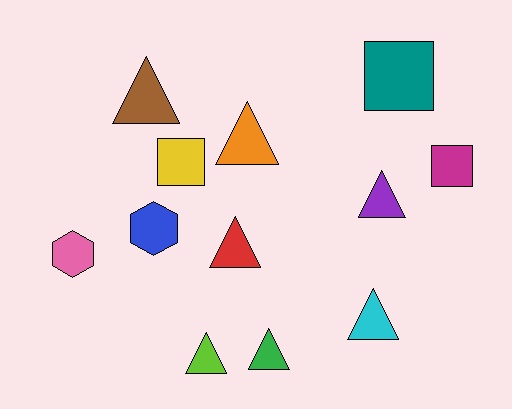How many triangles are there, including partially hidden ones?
There are 7 triangles.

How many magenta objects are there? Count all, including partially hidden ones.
There is 1 magenta object.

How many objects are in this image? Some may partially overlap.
There are 12 objects.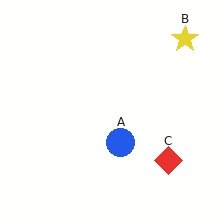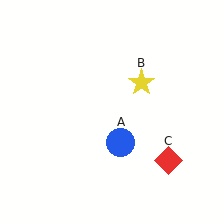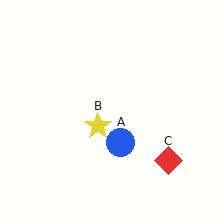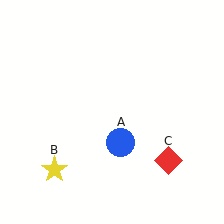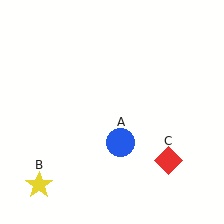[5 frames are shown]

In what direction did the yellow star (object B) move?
The yellow star (object B) moved down and to the left.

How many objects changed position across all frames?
1 object changed position: yellow star (object B).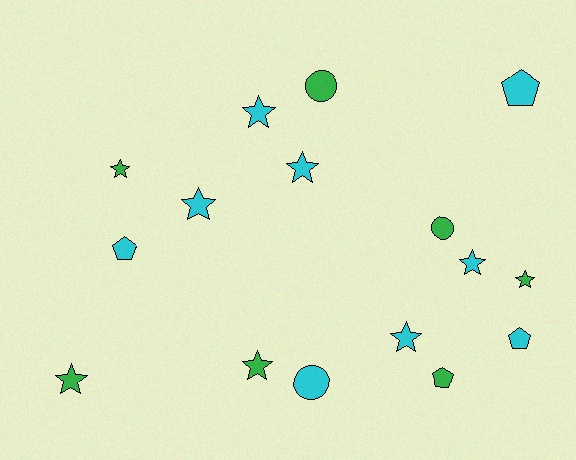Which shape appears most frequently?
Star, with 9 objects.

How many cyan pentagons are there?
There are 3 cyan pentagons.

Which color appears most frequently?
Cyan, with 9 objects.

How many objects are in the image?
There are 16 objects.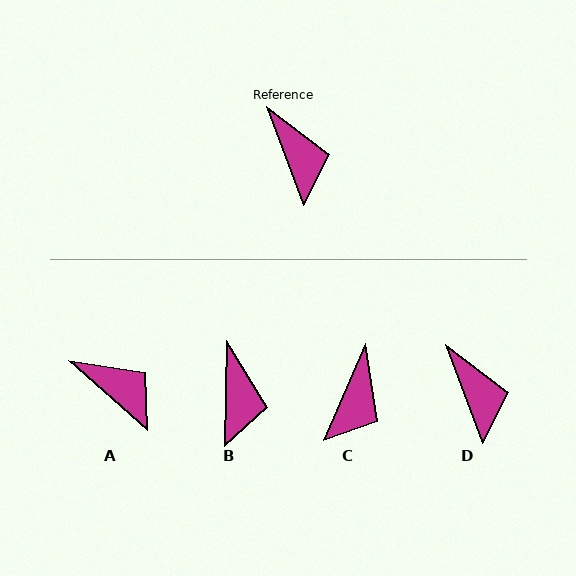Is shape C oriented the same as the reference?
No, it is off by about 44 degrees.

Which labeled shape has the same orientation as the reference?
D.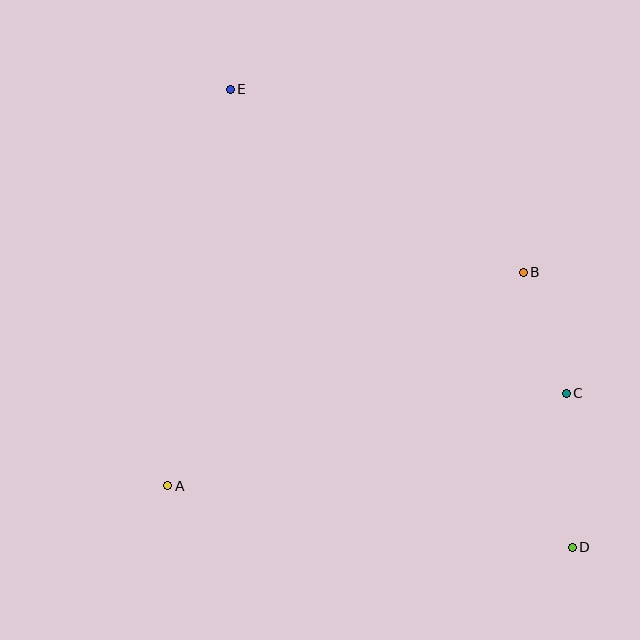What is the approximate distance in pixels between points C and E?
The distance between C and E is approximately 453 pixels.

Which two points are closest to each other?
Points B and C are closest to each other.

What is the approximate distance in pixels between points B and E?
The distance between B and E is approximately 345 pixels.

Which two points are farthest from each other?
Points D and E are farthest from each other.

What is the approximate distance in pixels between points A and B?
The distance between A and B is approximately 415 pixels.